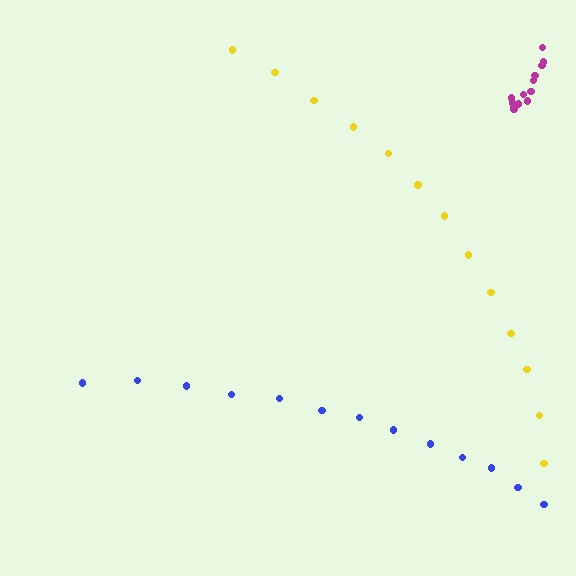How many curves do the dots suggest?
There are 3 distinct paths.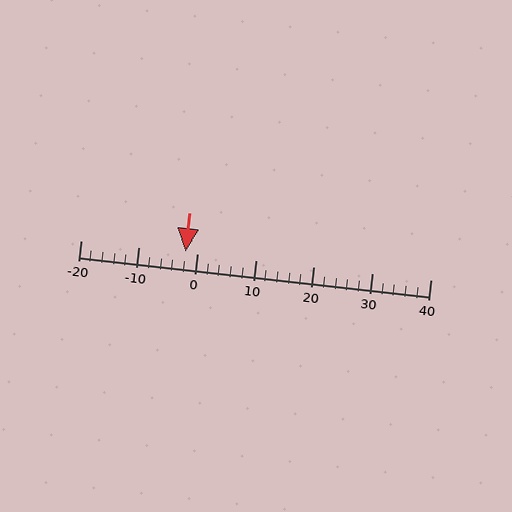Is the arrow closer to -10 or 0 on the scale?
The arrow is closer to 0.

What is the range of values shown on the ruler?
The ruler shows values from -20 to 40.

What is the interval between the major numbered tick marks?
The major tick marks are spaced 10 units apart.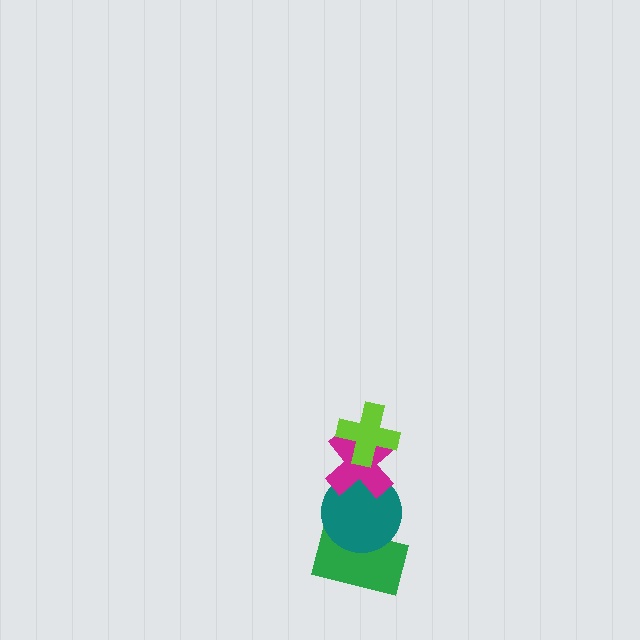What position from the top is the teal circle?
The teal circle is 3rd from the top.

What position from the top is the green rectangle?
The green rectangle is 4th from the top.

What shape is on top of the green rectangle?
The teal circle is on top of the green rectangle.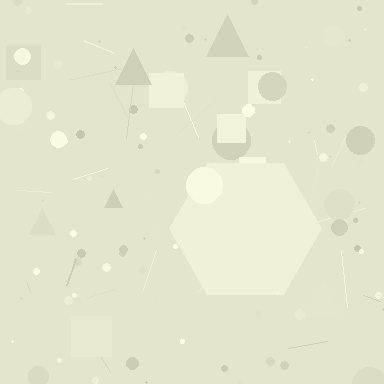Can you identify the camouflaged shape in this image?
The camouflaged shape is a hexagon.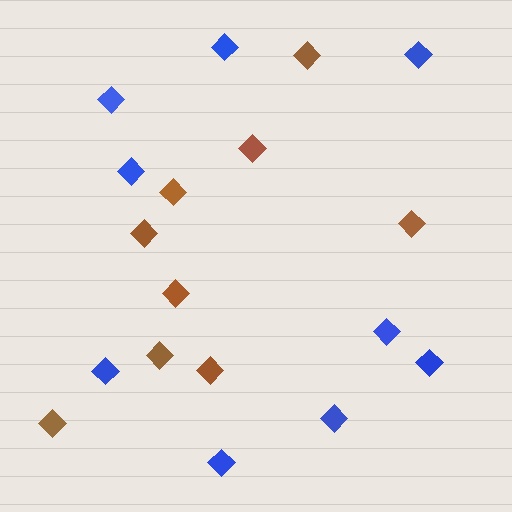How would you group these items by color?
There are 2 groups: one group of blue diamonds (9) and one group of brown diamonds (9).